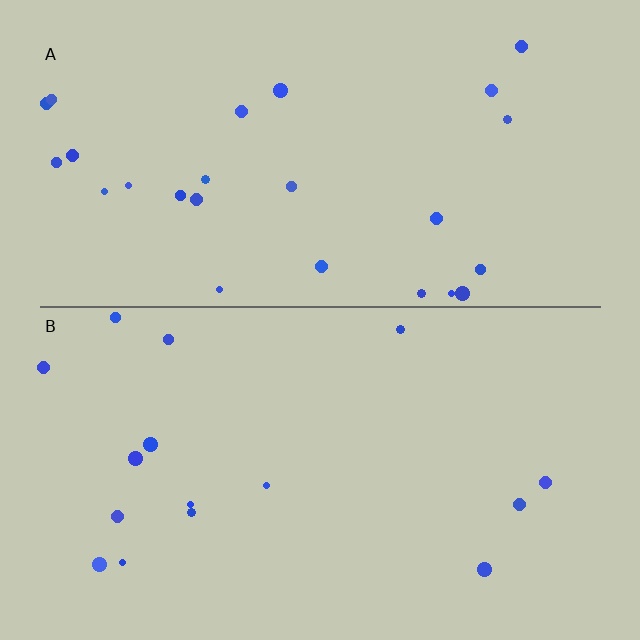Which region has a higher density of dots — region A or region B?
A (the top).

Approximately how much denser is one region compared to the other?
Approximately 1.6× — region A over region B.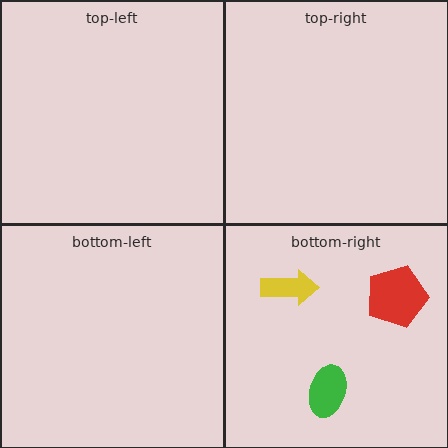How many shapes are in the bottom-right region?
3.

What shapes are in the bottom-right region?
The green ellipse, the red pentagon, the yellow arrow.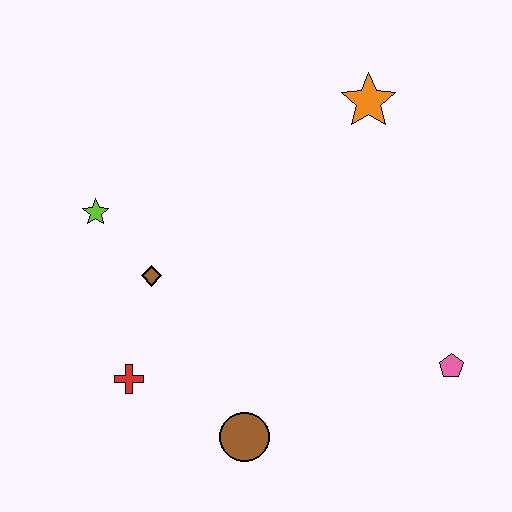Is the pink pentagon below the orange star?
Yes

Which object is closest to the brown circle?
The red cross is closest to the brown circle.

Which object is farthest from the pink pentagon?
The lime star is farthest from the pink pentagon.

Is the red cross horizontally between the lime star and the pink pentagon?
Yes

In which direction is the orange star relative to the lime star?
The orange star is to the right of the lime star.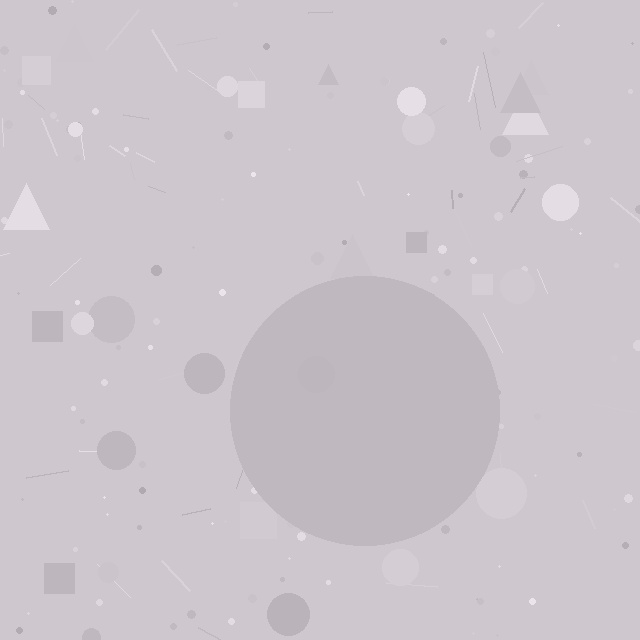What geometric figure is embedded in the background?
A circle is embedded in the background.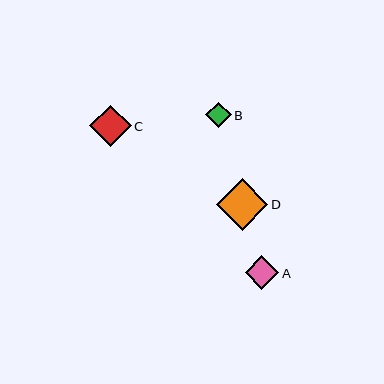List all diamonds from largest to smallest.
From largest to smallest: D, C, A, B.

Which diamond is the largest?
Diamond D is the largest with a size of approximately 51 pixels.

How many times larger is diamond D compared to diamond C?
Diamond D is approximately 1.2 times the size of diamond C.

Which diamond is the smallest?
Diamond B is the smallest with a size of approximately 25 pixels.